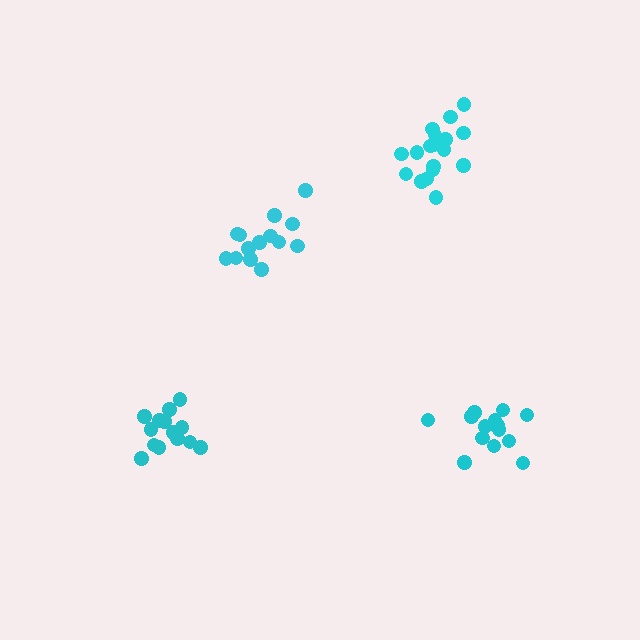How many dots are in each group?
Group 1: 14 dots, Group 2: 15 dots, Group 3: 14 dots, Group 4: 20 dots (63 total).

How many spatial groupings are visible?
There are 4 spatial groupings.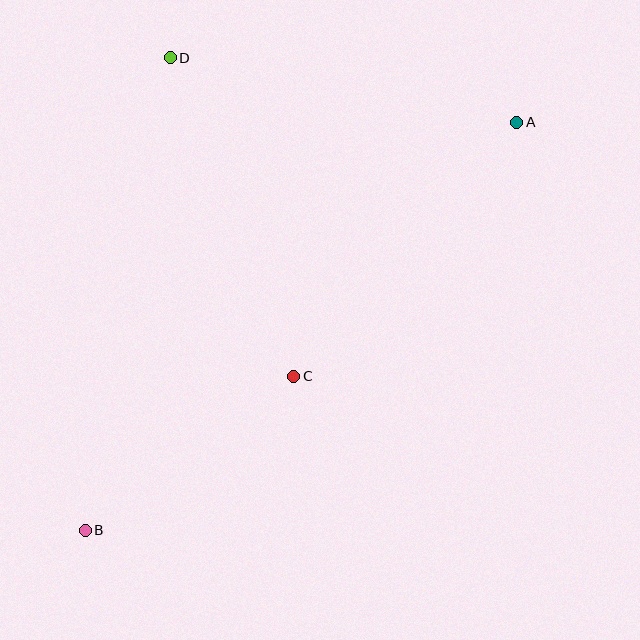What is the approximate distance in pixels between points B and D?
The distance between B and D is approximately 480 pixels.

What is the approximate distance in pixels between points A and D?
The distance between A and D is approximately 353 pixels.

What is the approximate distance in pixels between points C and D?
The distance between C and D is approximately 342 pixels.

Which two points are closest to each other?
Points B and C are closest to each other.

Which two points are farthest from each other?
Points A and B are farthest from each other.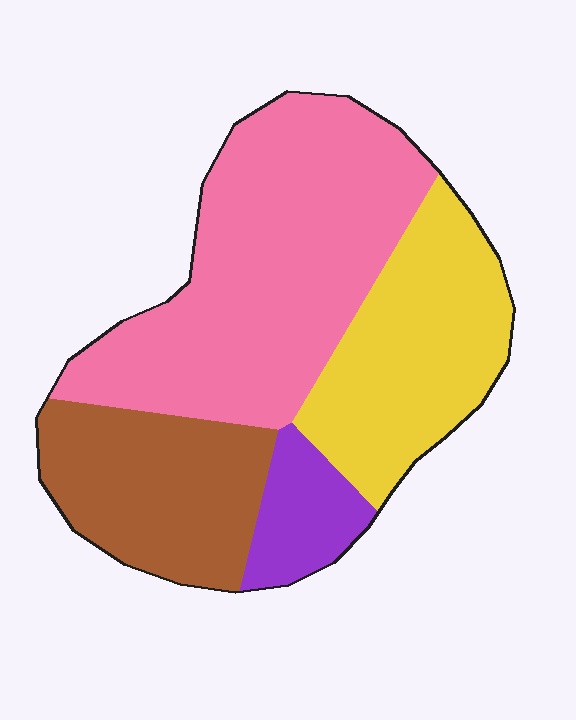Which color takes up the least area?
Purple, at roughly 10%.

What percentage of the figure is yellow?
Yellow covers 25% of the figure.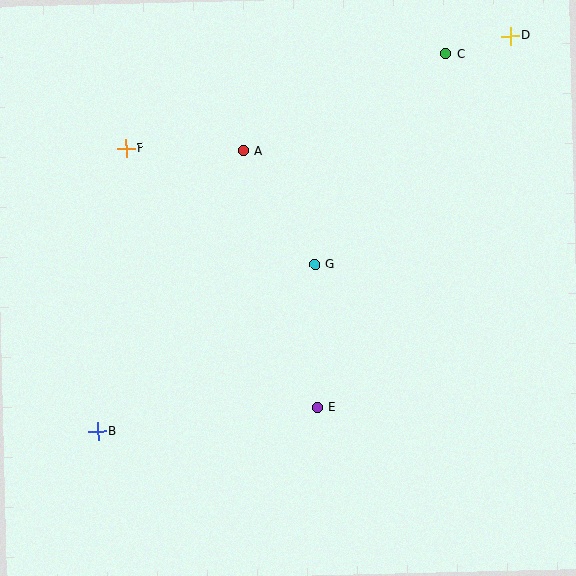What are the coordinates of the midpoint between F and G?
The midpoint between F and G is at (220, 206).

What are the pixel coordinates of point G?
Point G is at (315, 265).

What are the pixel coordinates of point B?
Point B is at (98, 431).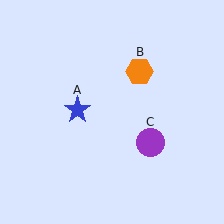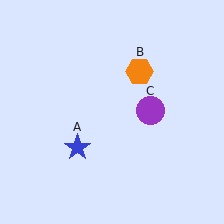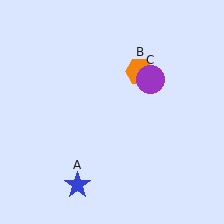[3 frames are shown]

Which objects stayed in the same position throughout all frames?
Orange hexagon (object B) remained stationary.